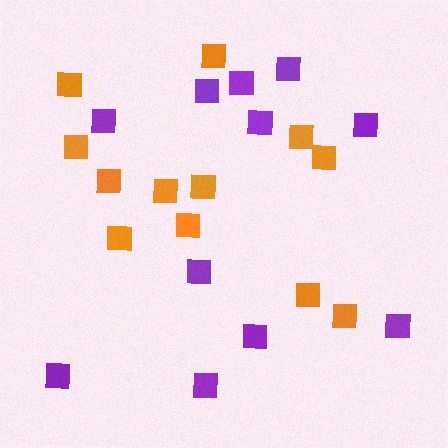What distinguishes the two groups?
There are 2 groups: one group of orange squares (12) and one group of purple squares (11).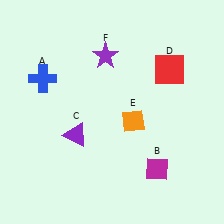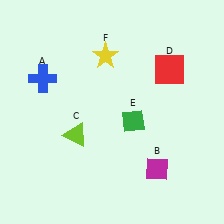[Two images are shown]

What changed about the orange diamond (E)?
In Image 1, E is orange. In Image 2, it changed to green.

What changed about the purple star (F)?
In Image 1, F is purple. In Image 2, it changed to yellow.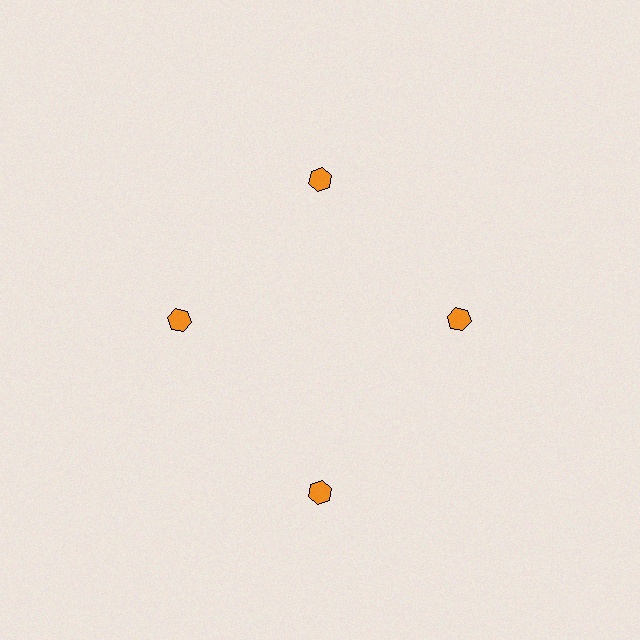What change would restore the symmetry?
The symmetry would be restored by moving it inward, back onto the ring so that all 4 hexagons sit at equal angles and equal distance from the center.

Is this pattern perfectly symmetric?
No. The 4 orange hexagons are arranged in a ring, but one element near the 6 o'clock position is pushed outward from the center, breaking the 4-fold rotational symmetry.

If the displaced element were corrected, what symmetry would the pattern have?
It would have 4-fold rotational symmetry — the pattern would map onto itself every 90 degrees.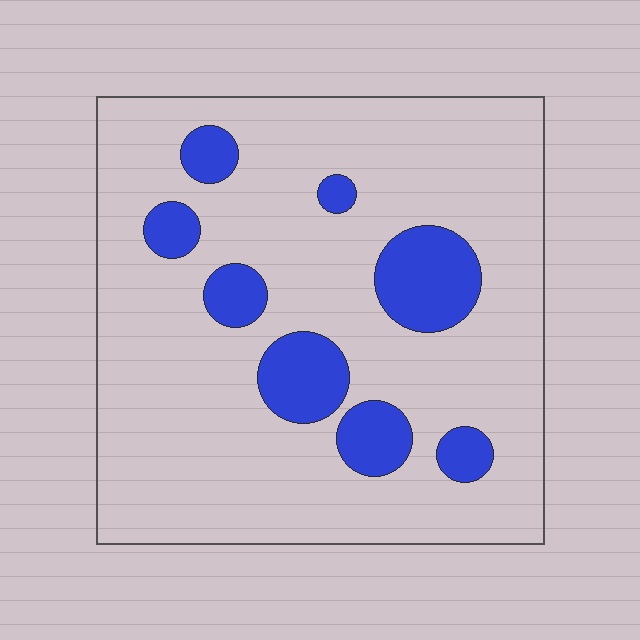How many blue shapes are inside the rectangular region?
8.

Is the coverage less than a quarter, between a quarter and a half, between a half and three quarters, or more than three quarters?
Less than a quarter.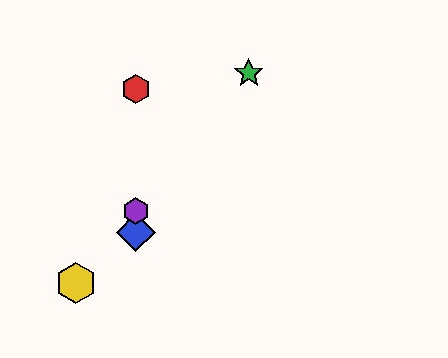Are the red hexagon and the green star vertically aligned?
No, the red hexagon is at x≈136 and the green star is at x≈249.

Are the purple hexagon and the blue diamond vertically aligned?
Yes, both are at x≈136.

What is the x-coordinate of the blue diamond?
The blue diamond is at x≈136.